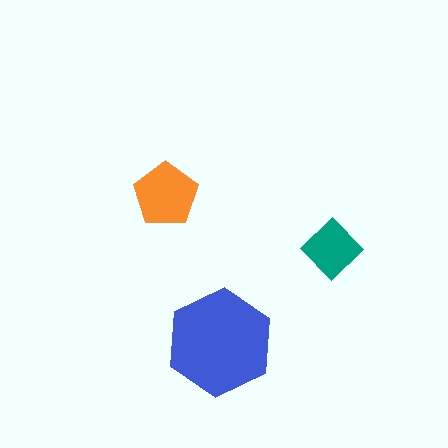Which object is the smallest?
The teal diamond.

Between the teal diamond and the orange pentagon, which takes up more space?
The orange pentagon.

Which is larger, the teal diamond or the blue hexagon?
The blue hexagon.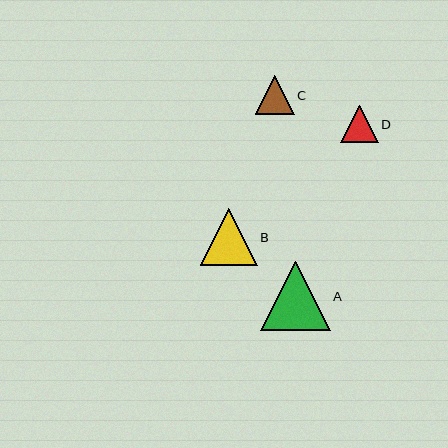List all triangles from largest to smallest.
From largest to smallest: A, B, C, D.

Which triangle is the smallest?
Triangle D is the smallest with a size of approximately 38 pixels.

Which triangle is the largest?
Triangle A is the largest with a size of approximately 70 pixels.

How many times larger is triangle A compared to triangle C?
Triangle A is approximately 1.8 times the size of triangle C.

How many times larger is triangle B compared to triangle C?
Triangle B is approximately 1.5 times the size of triangle C.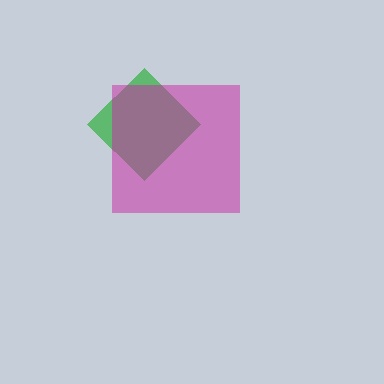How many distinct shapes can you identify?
There are 2 distinct shapes: a green diamond, a magenta square.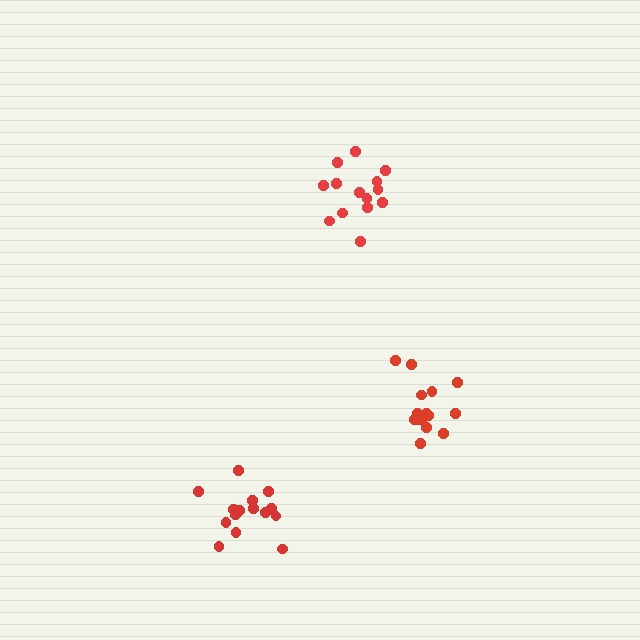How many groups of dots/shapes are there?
There are 3 groups.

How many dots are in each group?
Group 1: 14 dots, Group 2: 16 dots, Group 3: 15 dots (45 total).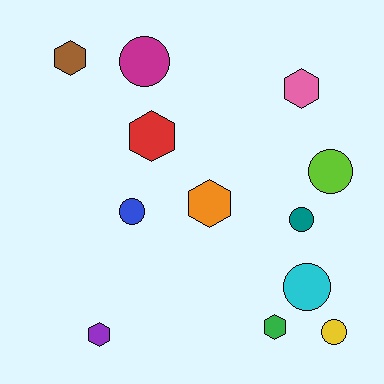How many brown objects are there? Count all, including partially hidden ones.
There is 1 brown object.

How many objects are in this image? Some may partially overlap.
There are 12 objects.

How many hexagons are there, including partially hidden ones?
There are 6 hexagons.